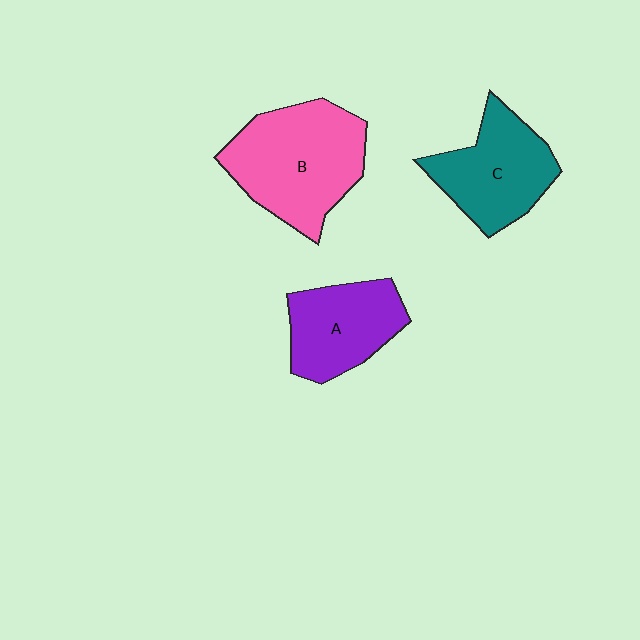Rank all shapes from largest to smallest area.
From largest to smallest: B (pink), C (teal), A (purple).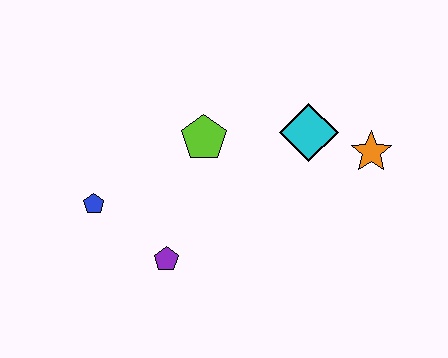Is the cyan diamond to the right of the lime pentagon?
Yes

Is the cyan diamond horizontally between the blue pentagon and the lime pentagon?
No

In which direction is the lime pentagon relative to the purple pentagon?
The lime pentagon is above the purple pentagon.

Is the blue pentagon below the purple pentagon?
No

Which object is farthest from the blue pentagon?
The orange star is farthest from the blue pentagon.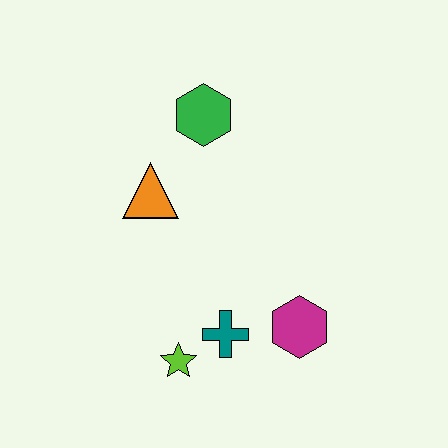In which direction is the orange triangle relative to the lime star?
The orange triangle is above the lime star.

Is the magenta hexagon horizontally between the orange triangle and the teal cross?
No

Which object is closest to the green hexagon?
The orange triangle is closest to the green hexagon.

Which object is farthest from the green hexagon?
The lime star is farthest from the green hexagon.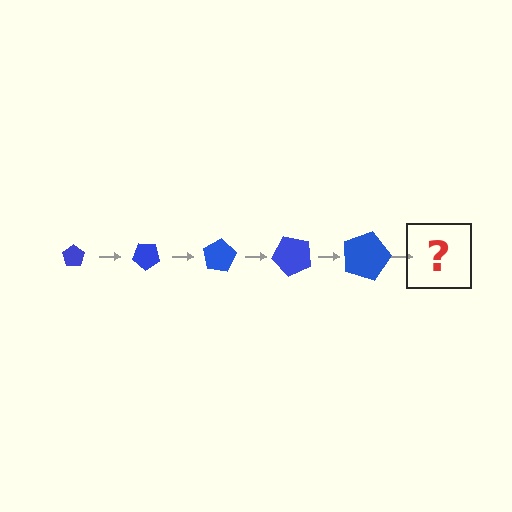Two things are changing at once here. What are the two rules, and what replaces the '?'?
The two rules are that the pentagon grows larger each step and it rotates 40 degrees each step. The '?' should be a pentagon, larger than the previous one and rotated 200 degrees from the start.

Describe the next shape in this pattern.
It should be a pentagon, larger than the previous one and rotated 200 degrees from the start.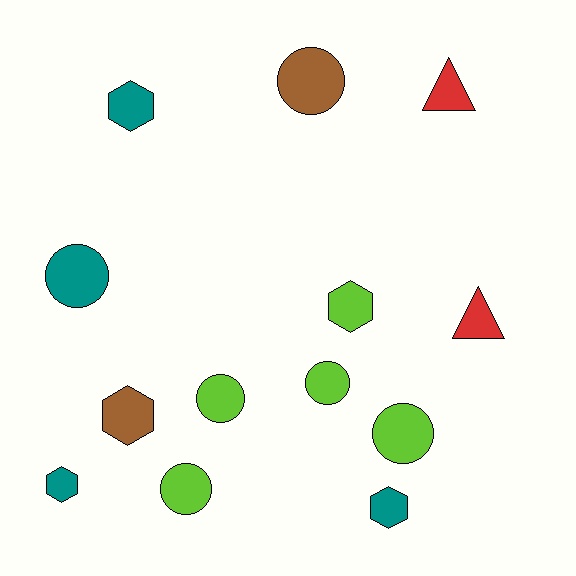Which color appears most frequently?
Lime, with 5 objects.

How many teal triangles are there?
There are no teal triangles.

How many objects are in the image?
There are 13 objects.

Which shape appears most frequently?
Circle, with 6 objects.